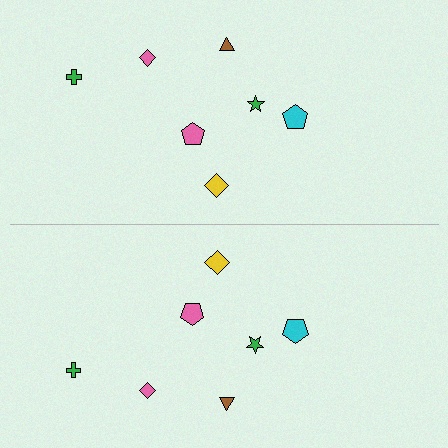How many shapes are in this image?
There are 14 shapes in this image.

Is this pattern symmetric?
Yes, this pattern has bilateral (reflection) symmetry.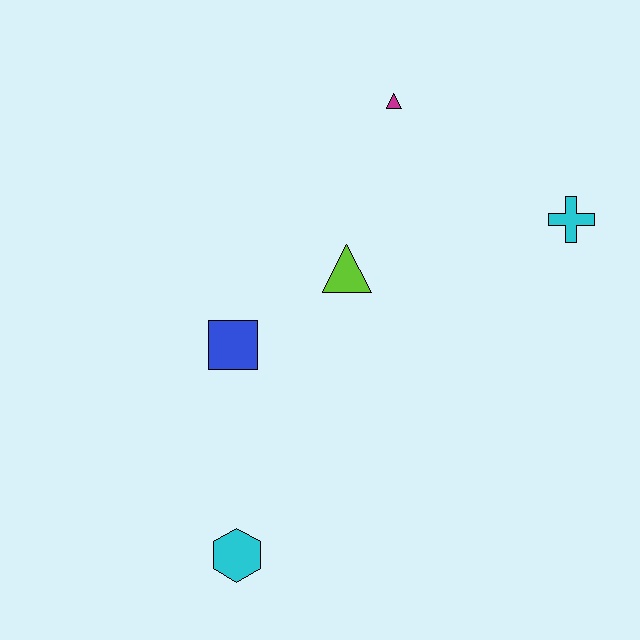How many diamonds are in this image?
There are no diamonds.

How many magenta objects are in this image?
There is 1 magenta object.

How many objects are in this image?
There are 5 objects.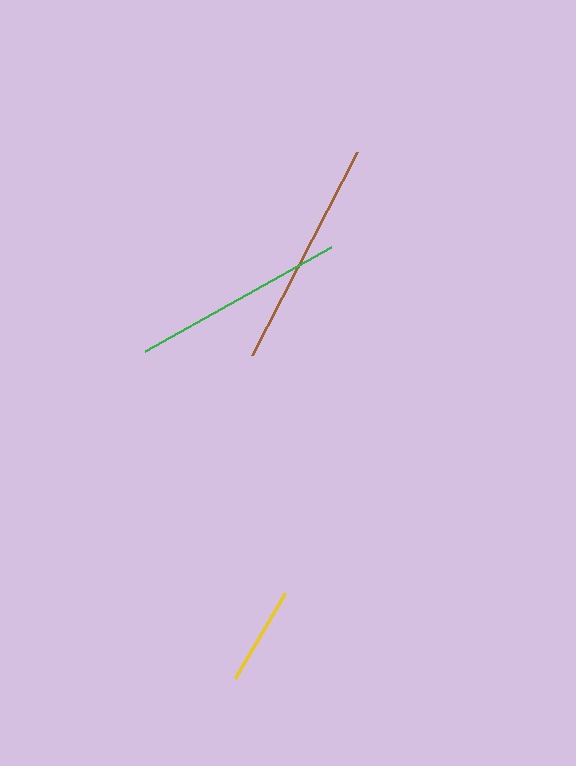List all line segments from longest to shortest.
From longest to shortest: brown, green, yellow.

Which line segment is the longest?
The brown line is the longest at approximately 228 pixels.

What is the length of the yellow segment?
The yellow segment is approximately 99 pixels long.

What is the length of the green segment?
The green segment is approximately 213 pixels long.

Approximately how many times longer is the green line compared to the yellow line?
The green line is approximately 2.2 times the length of the yellow line.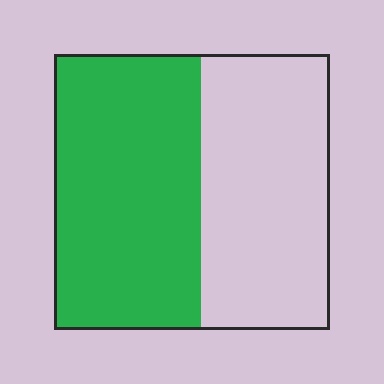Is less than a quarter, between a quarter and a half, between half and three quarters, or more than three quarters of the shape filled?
Between half and three quarters.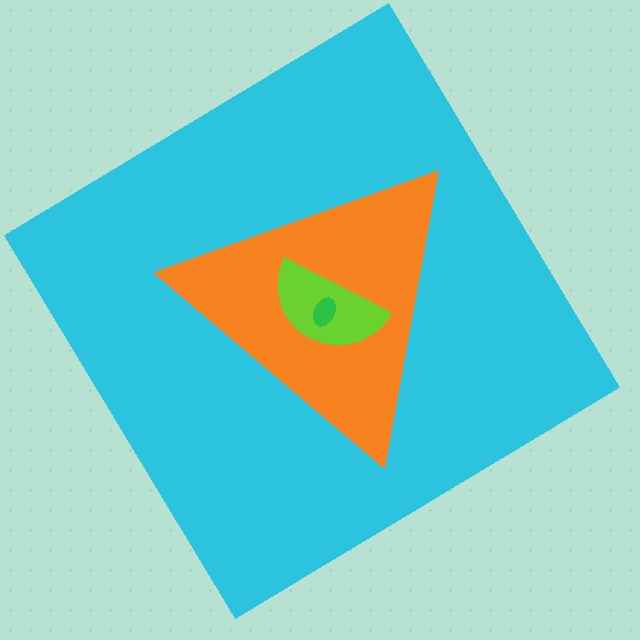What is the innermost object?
The green ellipse.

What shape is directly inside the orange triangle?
The lime semicircle.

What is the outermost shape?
The cyan diamond.